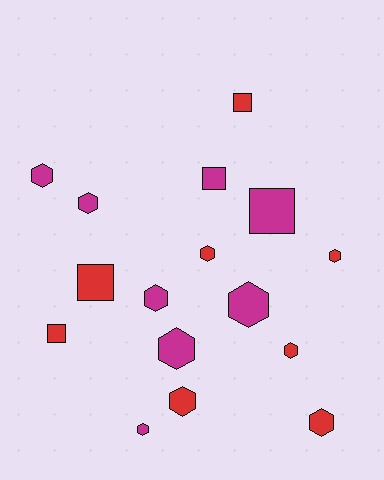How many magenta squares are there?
There are 2 magenta squares.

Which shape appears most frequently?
Hexagon, with 11 objects.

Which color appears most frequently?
Red, with 8 objects.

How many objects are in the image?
There are 16 objects.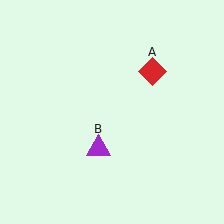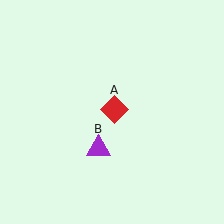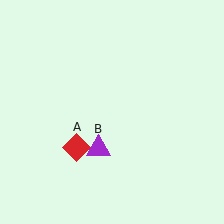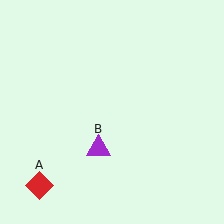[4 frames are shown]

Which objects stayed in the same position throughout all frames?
Purple triangle (object B) remained stationary.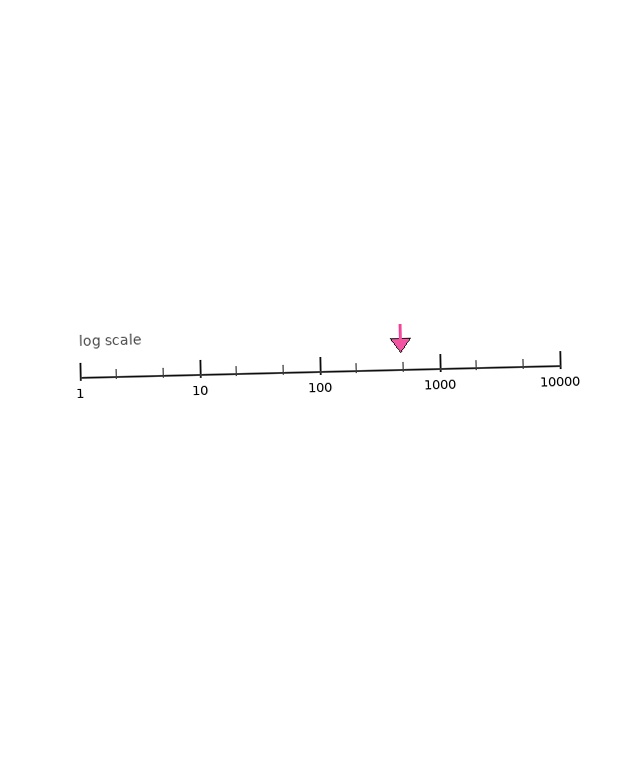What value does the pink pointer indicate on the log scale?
The pointer indicates approximately 480.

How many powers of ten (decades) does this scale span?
The scale spans 4 decades, from 1 to 10000.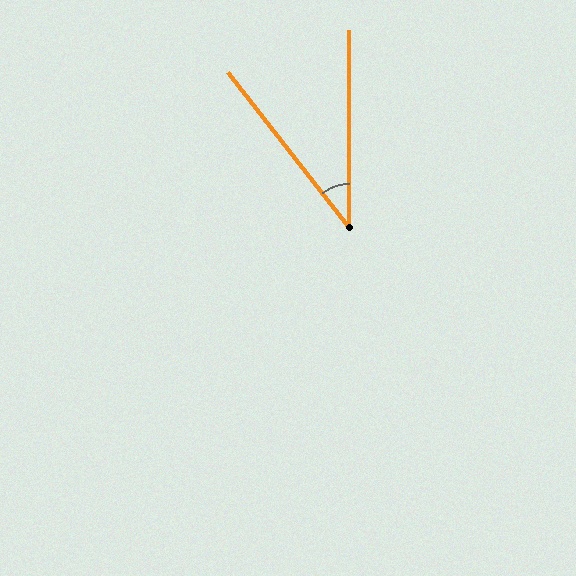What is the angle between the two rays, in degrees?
Approximately 38 degrees.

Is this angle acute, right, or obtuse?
It is acute.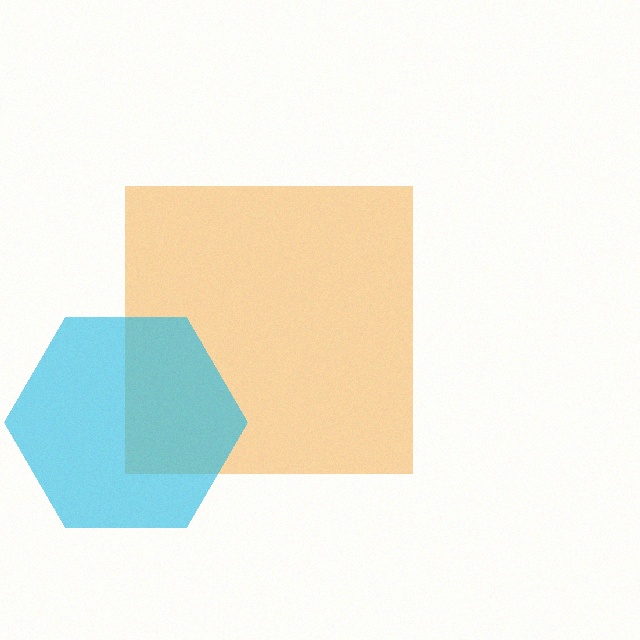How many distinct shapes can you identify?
There are 2 distinct shapes: an orange square, a cyan hexagon.